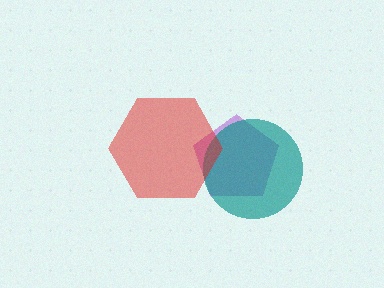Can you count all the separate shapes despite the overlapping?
Yes, there are 3 separate shapes.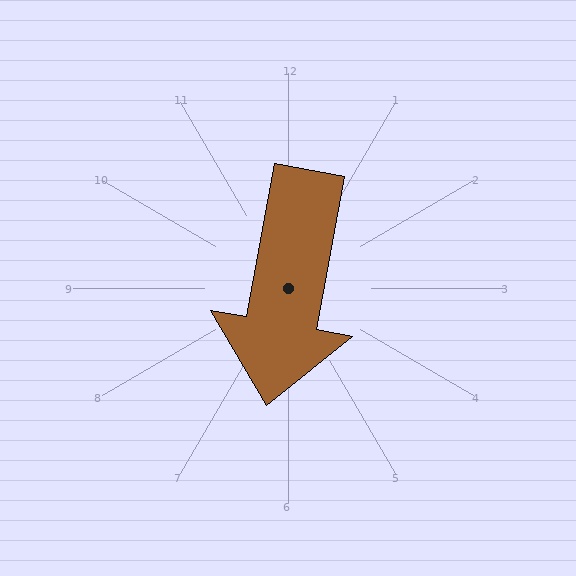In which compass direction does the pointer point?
South.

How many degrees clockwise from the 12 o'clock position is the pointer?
Approximately 190 degrees.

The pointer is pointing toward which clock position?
Roughly 6 o'clock.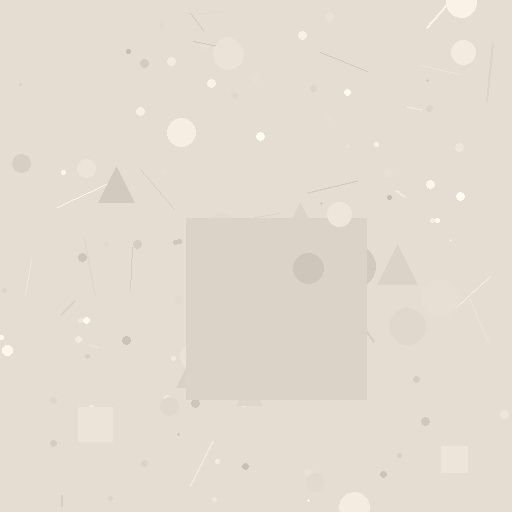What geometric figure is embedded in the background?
A square is embedded in the background.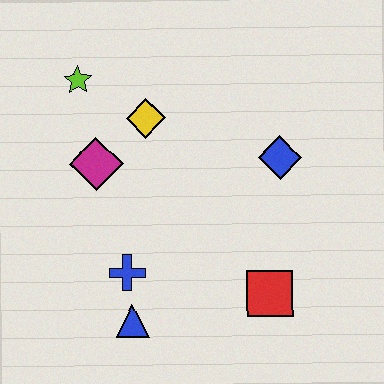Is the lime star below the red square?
No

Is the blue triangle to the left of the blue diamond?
Yes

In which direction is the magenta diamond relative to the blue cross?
The magenta diamond is above the blue cross.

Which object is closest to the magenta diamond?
The yellow diamond is closest to the magenta diamond.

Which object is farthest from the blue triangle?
The lime star is farthest from the blue triangle.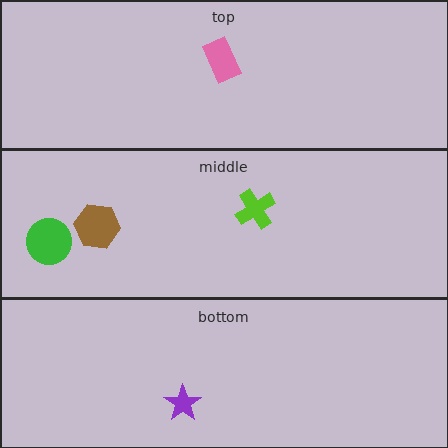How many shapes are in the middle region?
3.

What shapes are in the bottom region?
The purple star.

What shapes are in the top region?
The pink rectangle.